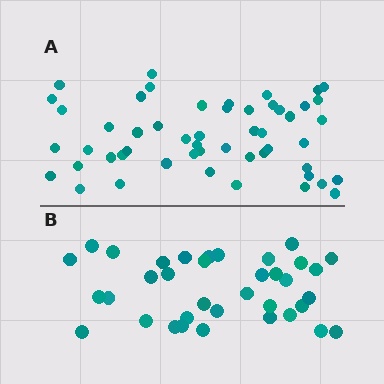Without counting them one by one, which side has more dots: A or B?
Region A (the top region) has more dots.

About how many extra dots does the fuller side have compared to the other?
Region A has approximately 15 more dots than region B.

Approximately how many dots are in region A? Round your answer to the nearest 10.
About 50 dots. (The exact count is 52, which rounds to 50.)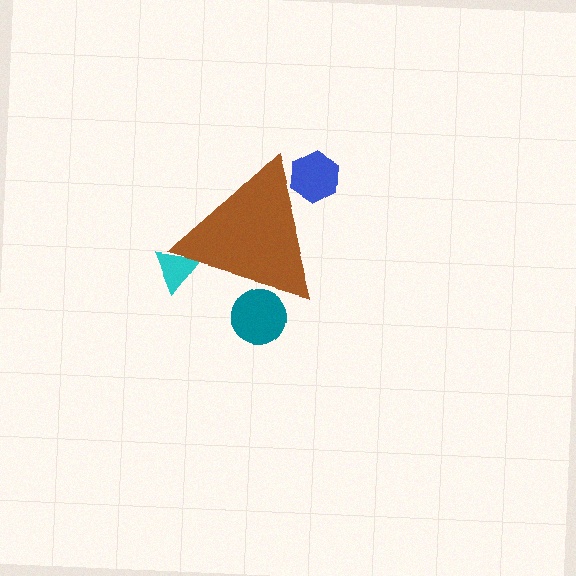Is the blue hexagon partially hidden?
Yes, the blue hexagon is partially hidden behind the brown triangle.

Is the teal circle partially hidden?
Yes, the teal circle is partially hidden behind the brown triangle.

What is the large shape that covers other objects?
A brown triangle.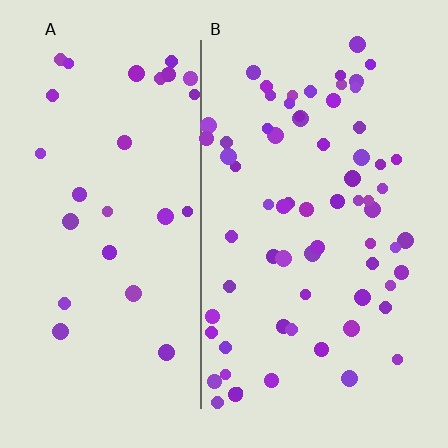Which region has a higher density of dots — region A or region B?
B (the right).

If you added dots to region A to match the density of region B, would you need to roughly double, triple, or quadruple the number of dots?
Approximately double.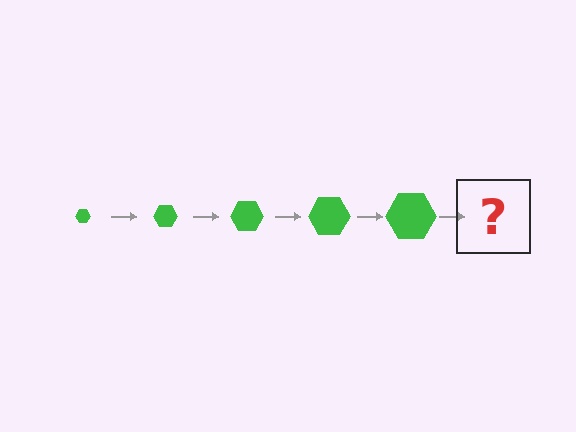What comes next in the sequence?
The next element should be a green hexagon, larger than the previous one.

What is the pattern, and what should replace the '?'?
The pattern is that the hexagon gets progressively larger each step. The '?' should be a green hexagon, larger than the previous one.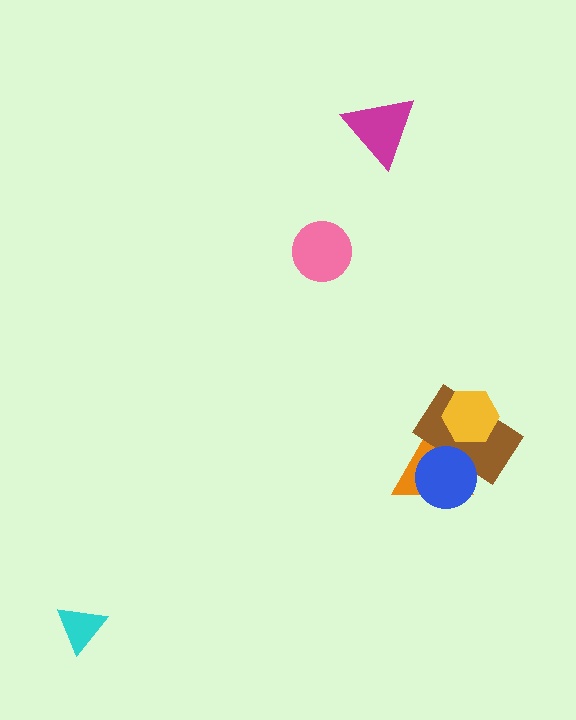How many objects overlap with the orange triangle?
3 objects overlap with the orange triangle.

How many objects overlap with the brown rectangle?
3 objects overlap with the brown rectangle.